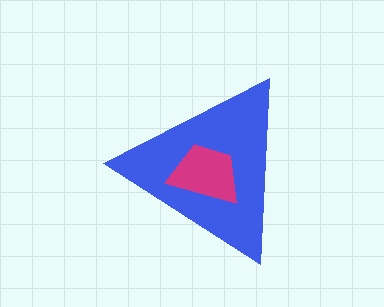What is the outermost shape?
The blue triangle.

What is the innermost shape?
The magenta trapezoid.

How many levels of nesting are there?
2.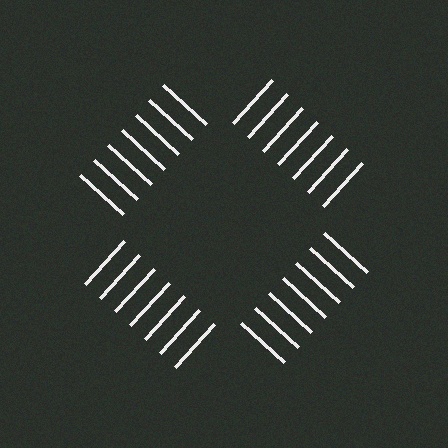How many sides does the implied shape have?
4 sides — the line-ends trace a square.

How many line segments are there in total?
28 — 7 along each of the 4 edges.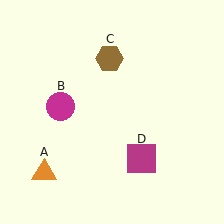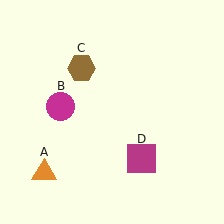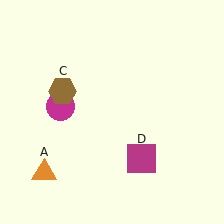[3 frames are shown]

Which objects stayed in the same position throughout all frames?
Orange triangle (object A) and magenta circle (object B) and magenta square (object D) remained stationary.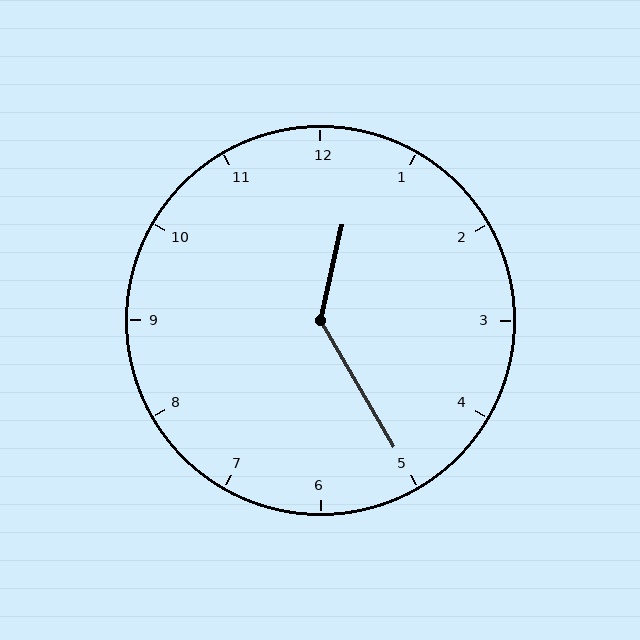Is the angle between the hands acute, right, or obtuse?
It is obtuse.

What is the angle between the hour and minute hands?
Approximately 138 degrees.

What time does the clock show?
12:25.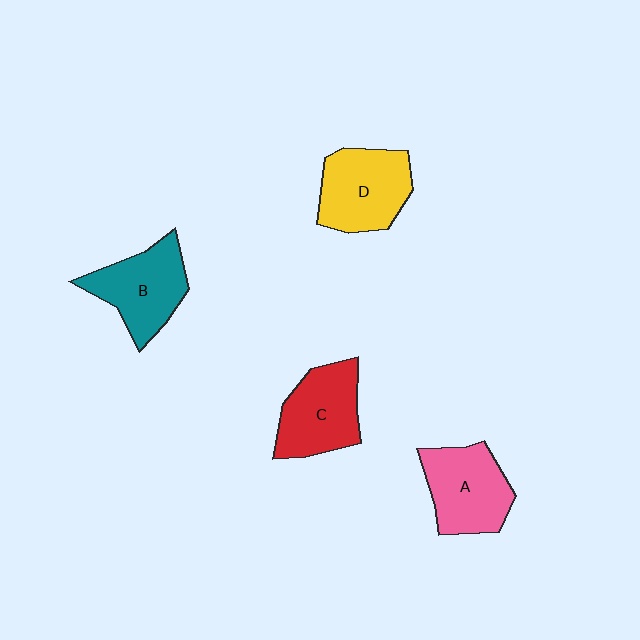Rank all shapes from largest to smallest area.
From largest to smallest: D (yellow), B (teal), A (pink), C (red).